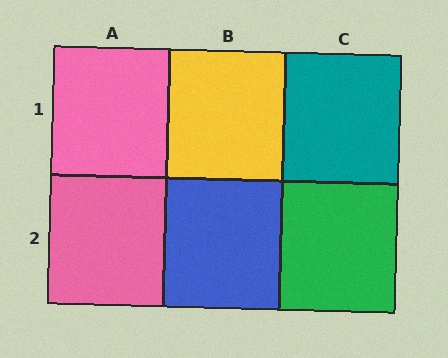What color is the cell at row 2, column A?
Pink.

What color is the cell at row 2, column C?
Green.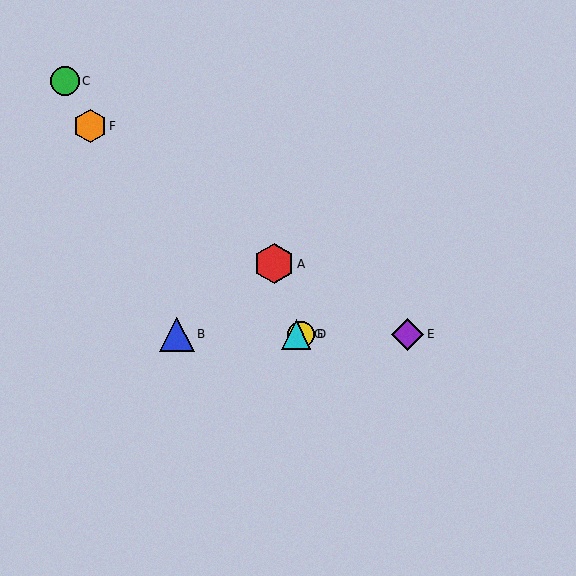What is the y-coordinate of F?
Object F is at y≈126.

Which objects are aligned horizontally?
Objects B, D, E, G are aligned horizontally.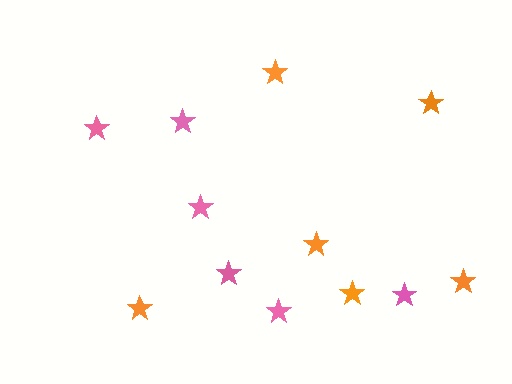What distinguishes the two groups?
There are 2 groups: one group of orange stars (6) and one group of pink stars (6).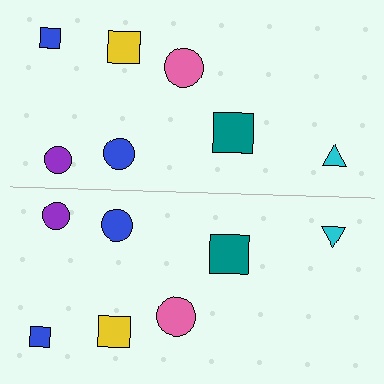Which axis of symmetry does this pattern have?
The pattern has a horizontal axis of symmetry running through the center of the image.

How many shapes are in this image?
There are 14 shapes in this image.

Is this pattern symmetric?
Yes, this pattern has bilateral (reflection) symmetry.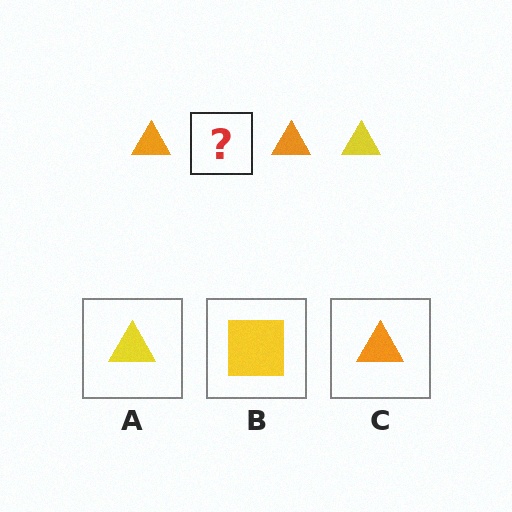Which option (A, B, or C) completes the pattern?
A.